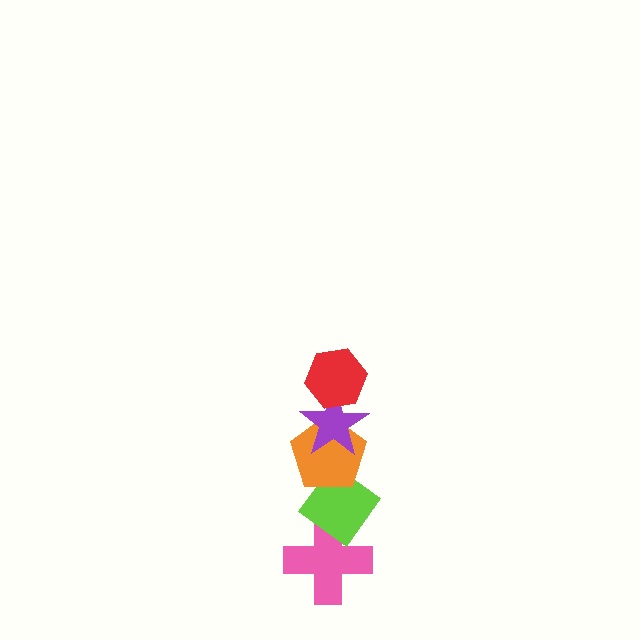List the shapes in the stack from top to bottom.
From top to bottom: the red hexagon, the purple star, the orange pentagon, the lime diamond, the pink cross.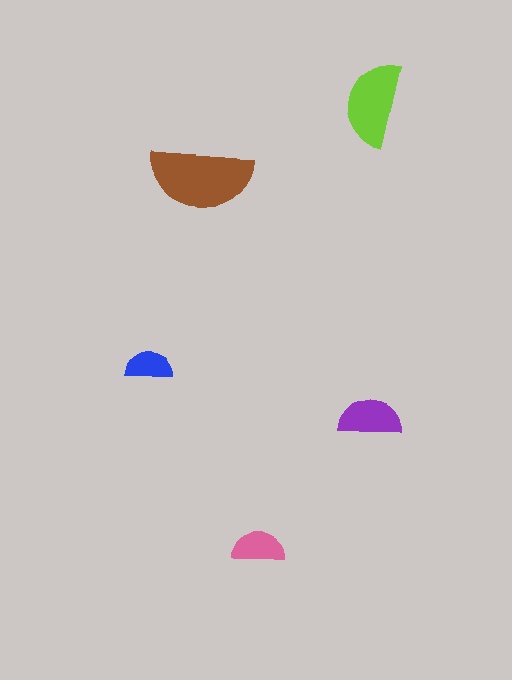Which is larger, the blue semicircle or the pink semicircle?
The pink one.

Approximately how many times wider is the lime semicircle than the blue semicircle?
About 2 times wider.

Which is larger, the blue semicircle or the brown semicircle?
The brown one.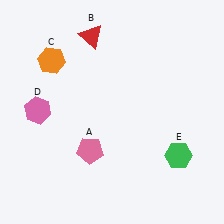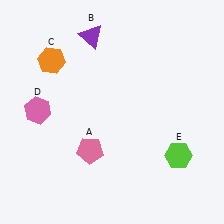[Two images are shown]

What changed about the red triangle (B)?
In Image 1, B is red. In Image 2, it changed to purple.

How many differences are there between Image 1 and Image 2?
There are 2 differences between the two images.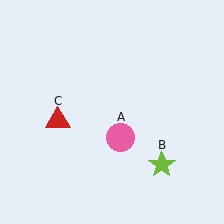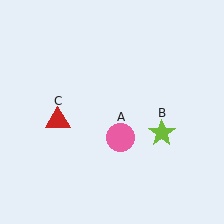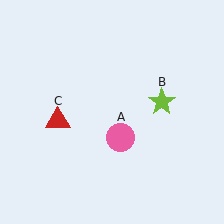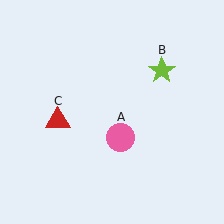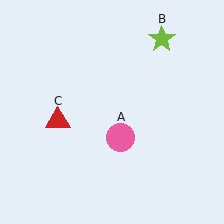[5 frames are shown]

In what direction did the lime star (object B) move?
The lime star (object B) moved up.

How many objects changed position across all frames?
1 object changed position: lime star (object B).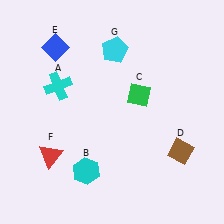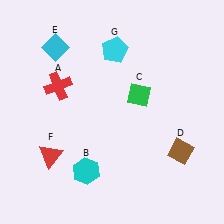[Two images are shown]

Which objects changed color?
A changed from cyan to red. E changed from blue to cyan.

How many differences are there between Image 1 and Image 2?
There are 2 differences between the two images.